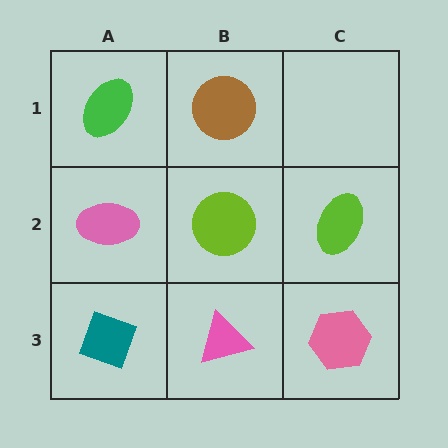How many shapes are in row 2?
3 shapes.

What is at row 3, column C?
A pink hexagon.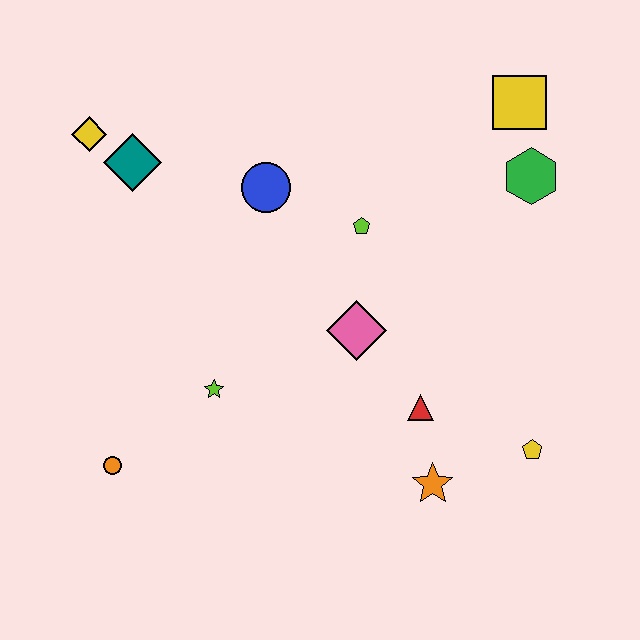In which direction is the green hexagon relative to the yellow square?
The green hexagon is below the yellow square.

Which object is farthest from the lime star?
The yellow square is farthest from the lime star.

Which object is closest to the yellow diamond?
The teal diamond is closest to the yellow diamond.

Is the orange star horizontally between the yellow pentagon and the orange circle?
Yes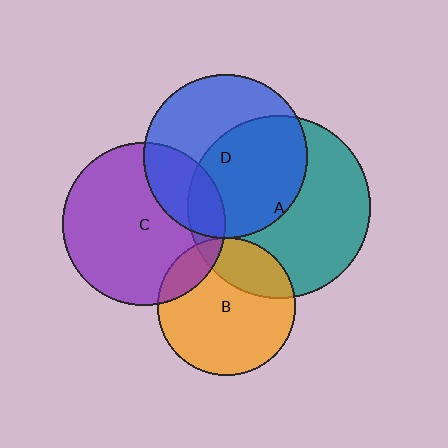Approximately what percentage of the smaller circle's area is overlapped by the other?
Approximately 5%.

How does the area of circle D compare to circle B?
Approximately 1.4 times.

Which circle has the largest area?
Circle A (teal).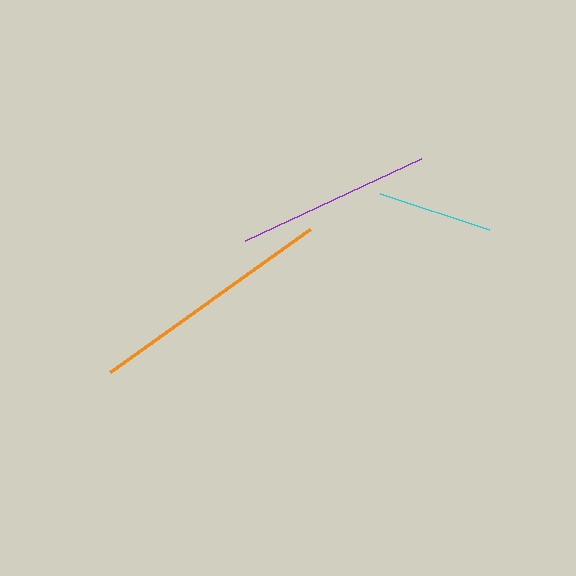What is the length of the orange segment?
The orange segment is approximately 247 pixels long.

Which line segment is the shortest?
The cyan line is the shortest at approximately 115 pixels.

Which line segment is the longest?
The orange line is the longest at approximately 247 pixels.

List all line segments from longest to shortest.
From longest to shortest: orange, purple, cyan.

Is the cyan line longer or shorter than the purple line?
The purple line is longer than the cyan line.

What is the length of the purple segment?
The purple segment is approximately 194 pixels long.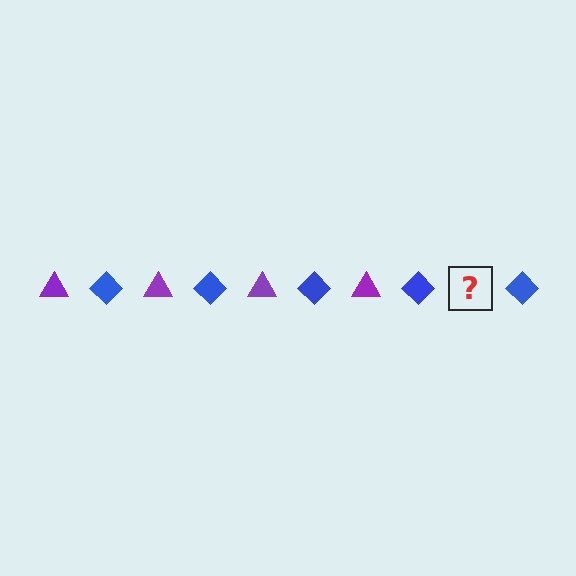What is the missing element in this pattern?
The missing element is a purple triangle.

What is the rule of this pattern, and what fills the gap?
The rule is that the pattern alternates between purple triangle and blue diamond. The gap should be filled with a purple triangle.